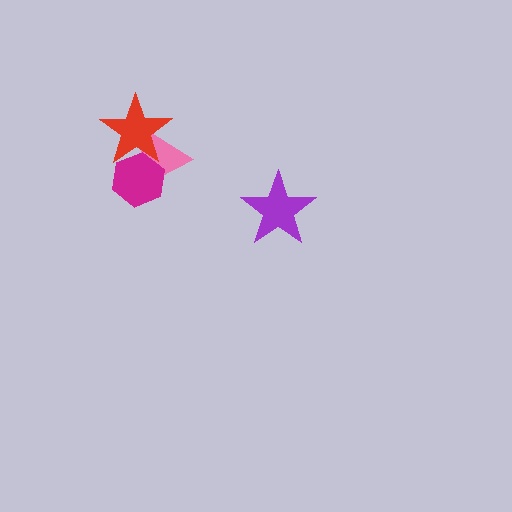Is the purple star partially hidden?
No, no other shape covers it.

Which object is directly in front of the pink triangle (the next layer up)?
The magenta hexagon is directly in front of the pink triangle.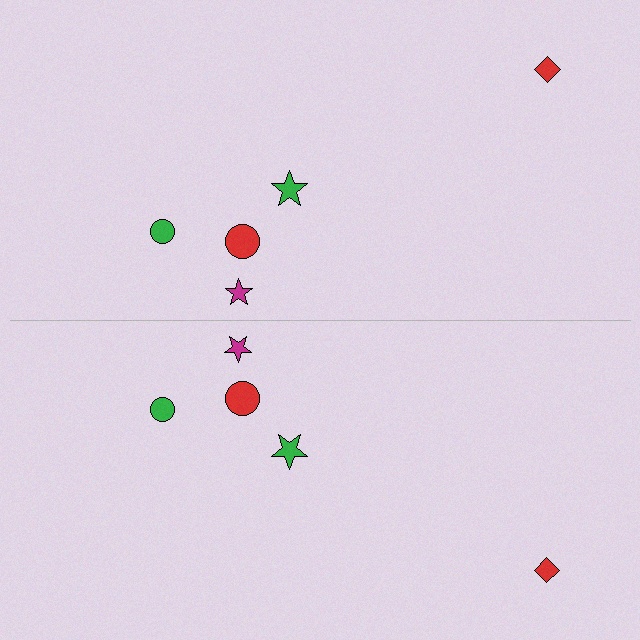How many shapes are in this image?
There are 10 shapes in this image.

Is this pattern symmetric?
Yes, this pattern has bilateral (reflection) symmetry.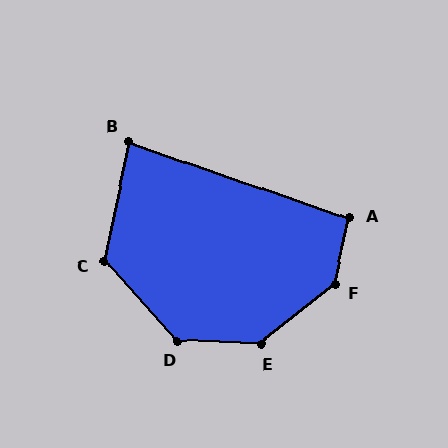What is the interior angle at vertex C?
Approximately 126 degrees (obtuse).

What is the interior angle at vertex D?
Approximately 135 degrees (obtuse).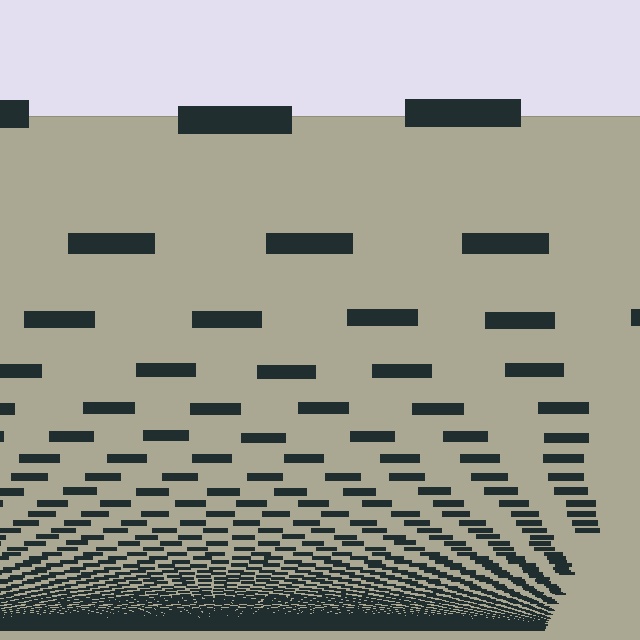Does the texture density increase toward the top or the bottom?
Density increases toward the bottom.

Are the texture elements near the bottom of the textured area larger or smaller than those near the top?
Smaller. The gradient is inverted — elements near the bottom are smaller and denser.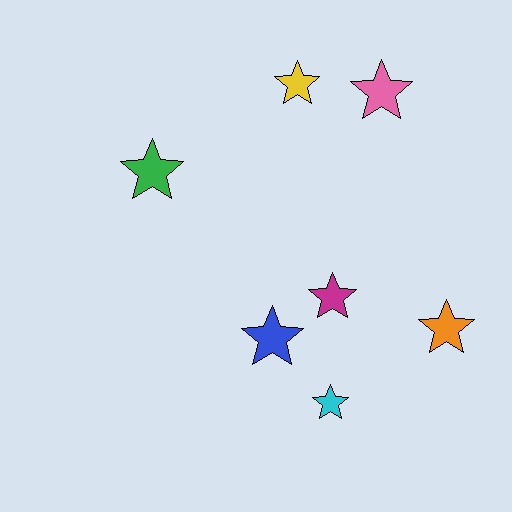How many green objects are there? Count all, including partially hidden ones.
There is 1 green object.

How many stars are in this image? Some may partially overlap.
There are 7 stars.